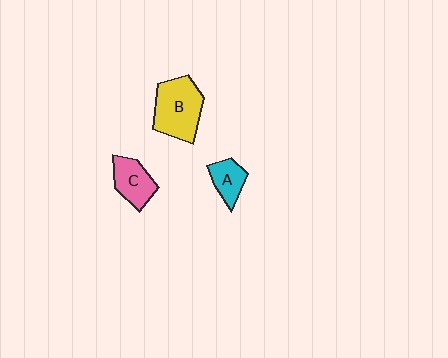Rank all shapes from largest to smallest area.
From largest to smallest: B (yellow), C (pink), A (cyan).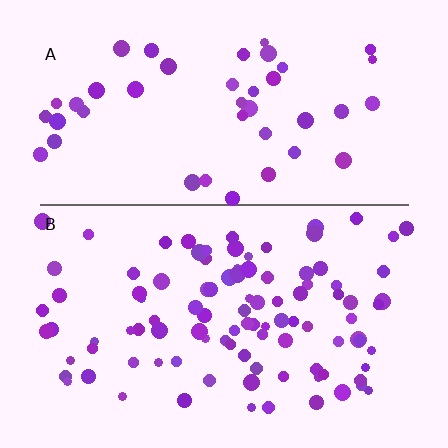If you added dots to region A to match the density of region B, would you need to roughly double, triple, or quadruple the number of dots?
Approximately double.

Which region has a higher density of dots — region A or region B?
B (the bottom).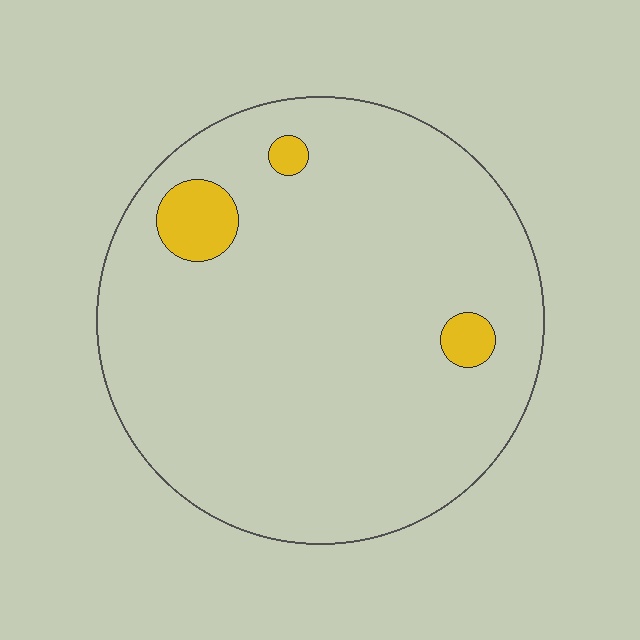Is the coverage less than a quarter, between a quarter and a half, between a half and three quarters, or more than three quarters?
Less than a quarter.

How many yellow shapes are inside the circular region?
3.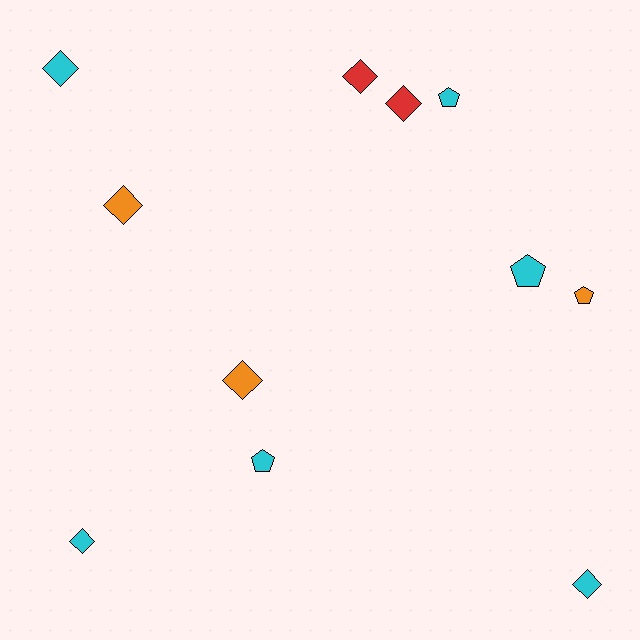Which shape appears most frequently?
Diamond, with 7 objects.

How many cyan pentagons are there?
There are 3 cyan pentagons.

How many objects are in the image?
There are 11 objects.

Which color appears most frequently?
Cyan, with 6 objects.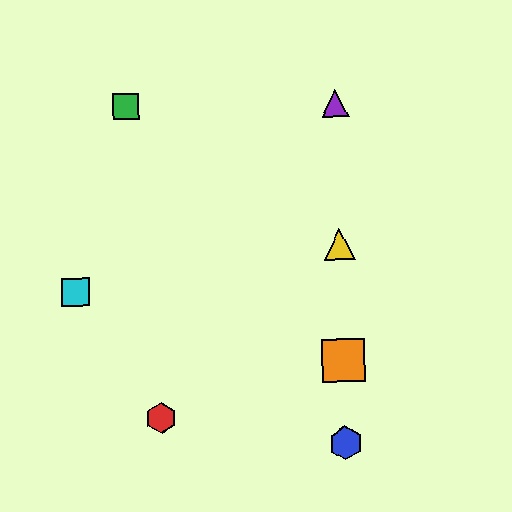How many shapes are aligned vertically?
4 shapes (the blue hexagon, the yellow triangle, the purple triangle, the orange square) are aligned vertically.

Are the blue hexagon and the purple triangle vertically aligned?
Yes, both are at x≈346.